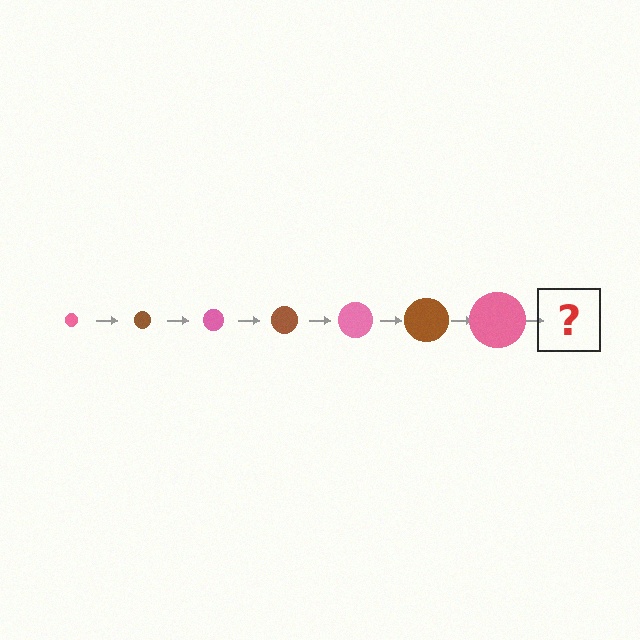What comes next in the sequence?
The next element should be a brown circle, larger than the previous one.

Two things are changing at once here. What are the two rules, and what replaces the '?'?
The two rules are that the circle grows larger each step and the color cycles through pink and brown. The '?' should be a brown circle, larger than the previous one.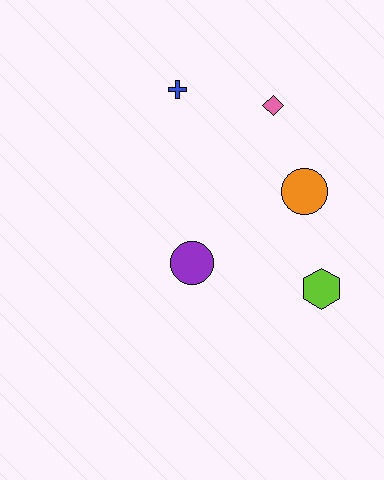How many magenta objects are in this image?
There are no magenta objects.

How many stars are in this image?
There are no stars.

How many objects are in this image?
There are 5 objects.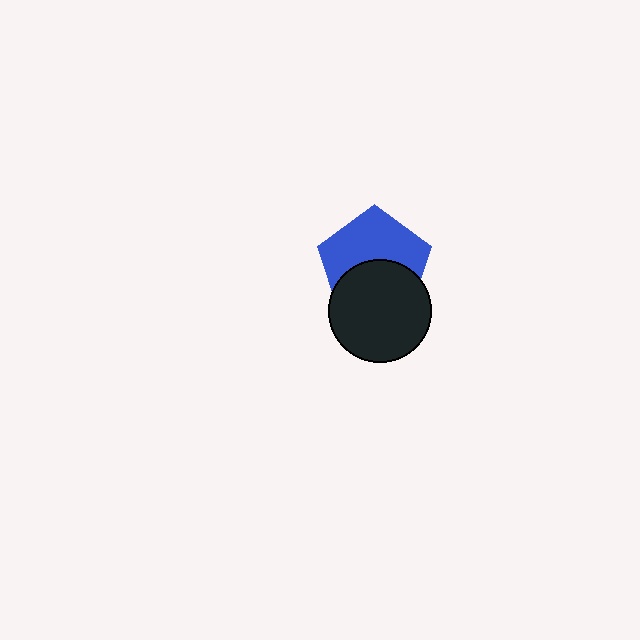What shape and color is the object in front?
The object in front is a black circle.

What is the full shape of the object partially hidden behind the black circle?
The partially hidden object is a blue pentagon.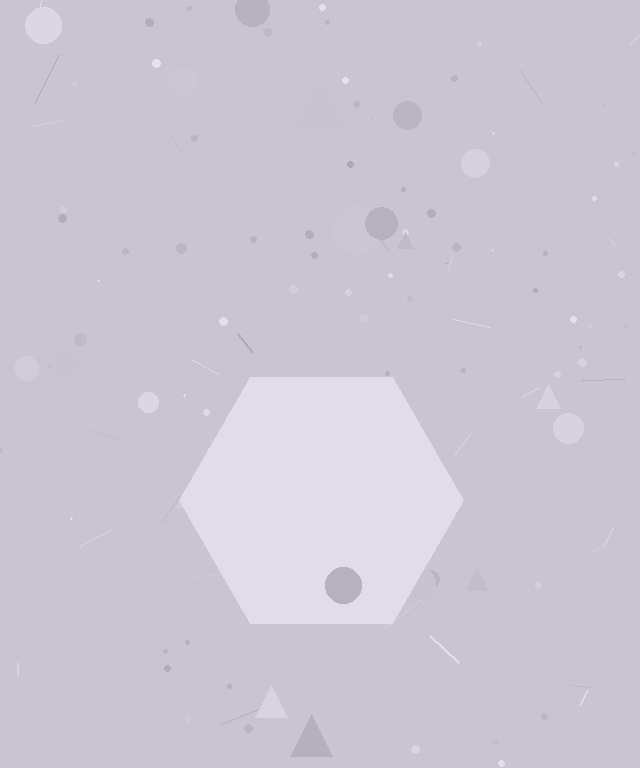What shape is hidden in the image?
A hexagon is hidden in the image.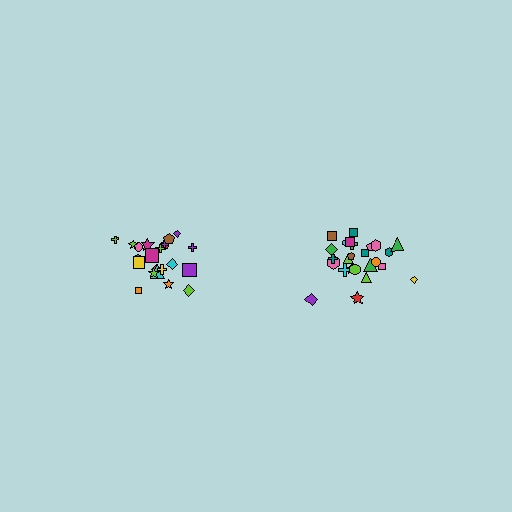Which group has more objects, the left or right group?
The right group.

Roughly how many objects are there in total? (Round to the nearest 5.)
Roughly 45 objects in total.